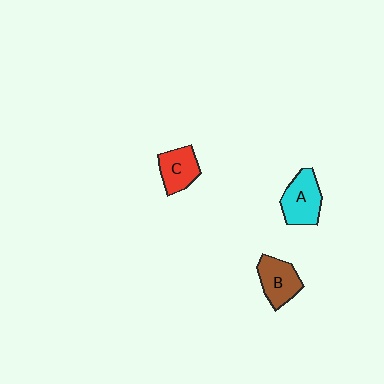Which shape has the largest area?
Shape A (cyan).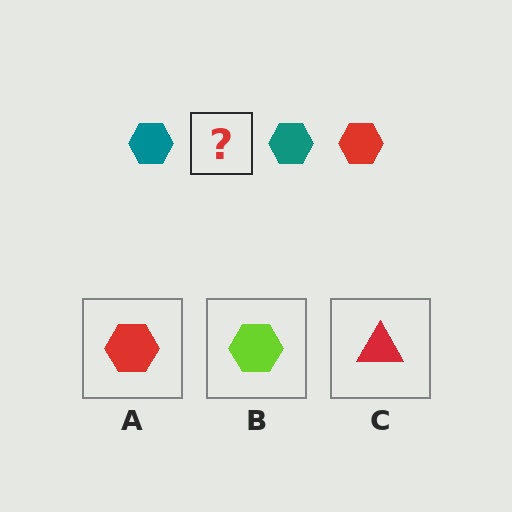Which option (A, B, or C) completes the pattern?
A.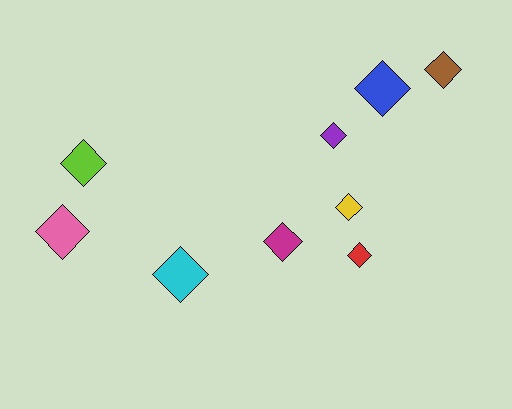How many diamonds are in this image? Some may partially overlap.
There are 9 diamonds.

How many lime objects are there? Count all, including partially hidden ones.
There is 1 lime object.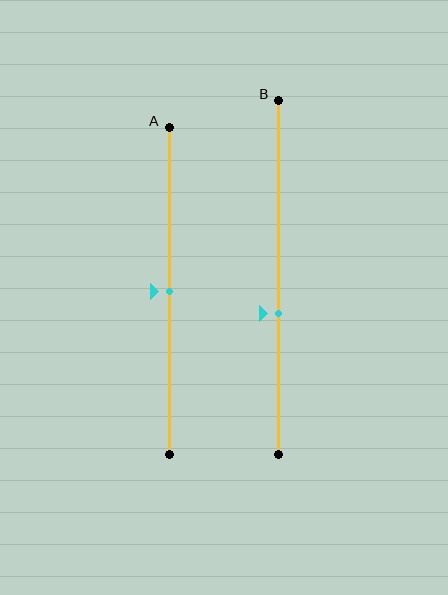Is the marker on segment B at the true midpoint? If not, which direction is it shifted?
No, the marker on segment B is shifted downward by about 10% of the segment length.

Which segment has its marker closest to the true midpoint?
Segment A has its marker closest to the true midpoint.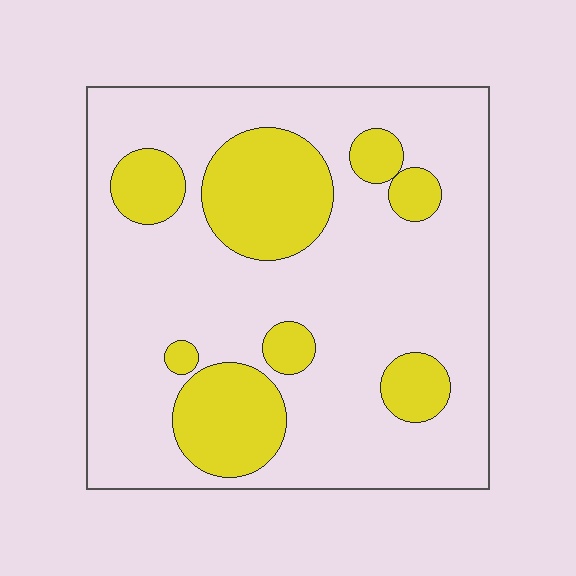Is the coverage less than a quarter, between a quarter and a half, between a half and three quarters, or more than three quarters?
Between a quarter and a half.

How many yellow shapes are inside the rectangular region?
8.